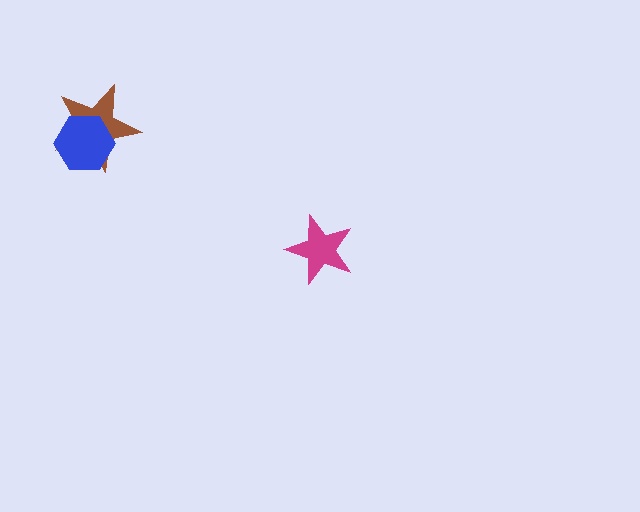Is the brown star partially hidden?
Yes, it is partially covered by another shape.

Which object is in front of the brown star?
The blue hexagon is in front of the brown star.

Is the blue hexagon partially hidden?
No, no other shape covers it.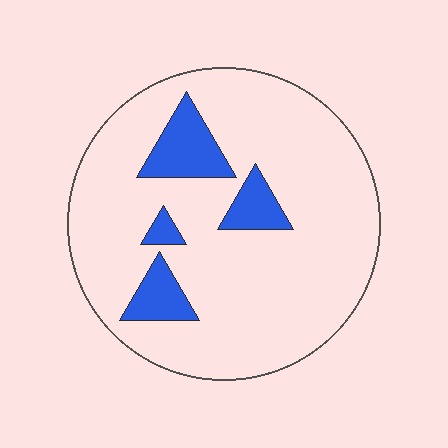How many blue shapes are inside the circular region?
4.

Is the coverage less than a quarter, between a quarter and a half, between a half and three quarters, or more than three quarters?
Less than a quarter.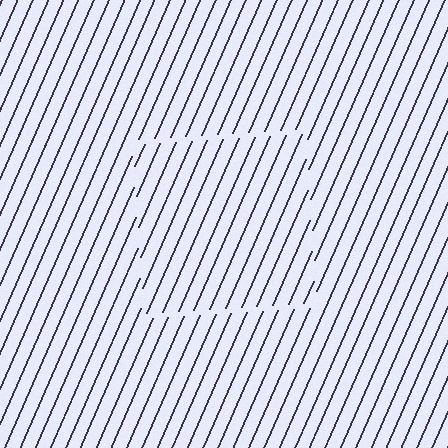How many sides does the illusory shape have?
4 sides — the line-ends trace a square.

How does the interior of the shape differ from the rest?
The interior of the shape contains the same grating, shifted by half a period — the contour is defined by the phase discontinuity where line-ends from the inner and outer gratings abut.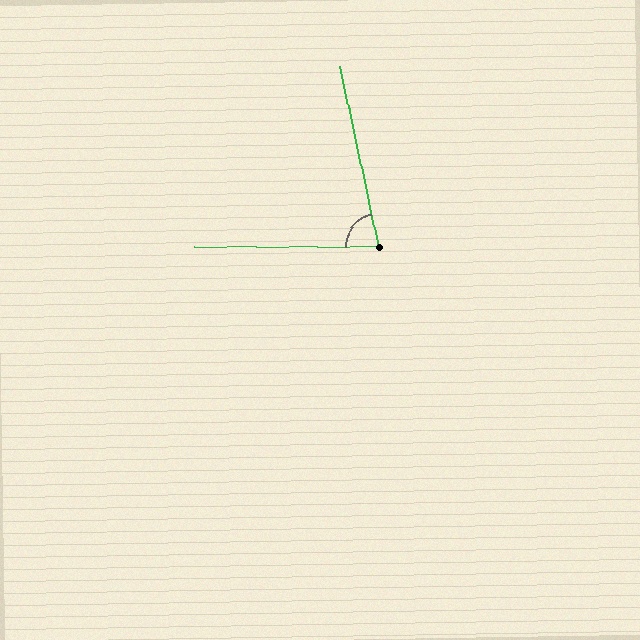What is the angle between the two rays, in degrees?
Approximately 78 degrees.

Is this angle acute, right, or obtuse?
It is acute.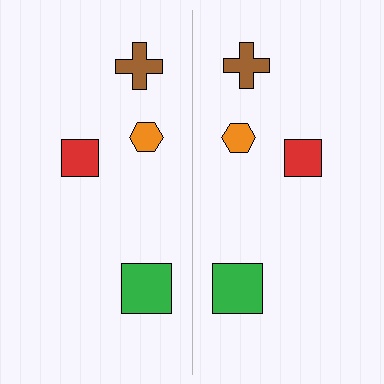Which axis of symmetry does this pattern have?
The pattern has a vertical axis of symmetry running through the center of the image.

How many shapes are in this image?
There are 8 shapes in this image.